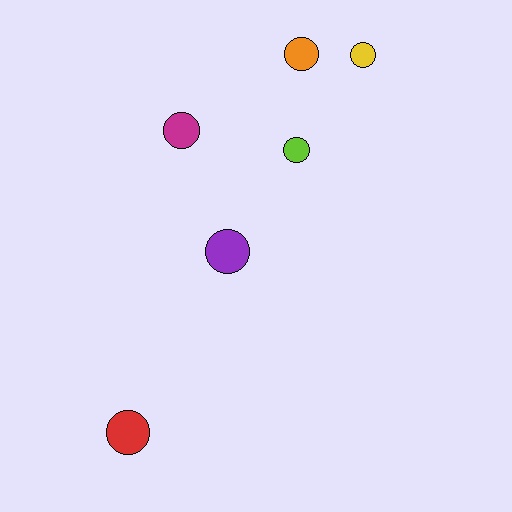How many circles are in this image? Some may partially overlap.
There are 6 circles.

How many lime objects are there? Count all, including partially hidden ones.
There is 1 lime object.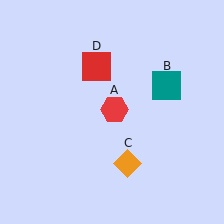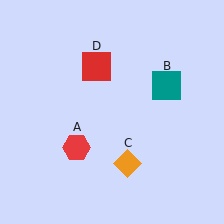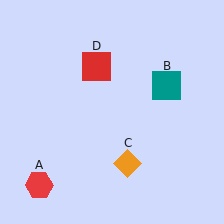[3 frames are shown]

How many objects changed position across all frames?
1 object changed position: red hexagon (object A).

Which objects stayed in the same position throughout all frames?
Teal square (object B) and orange diamond (object C) and red square (object D) remained stationary.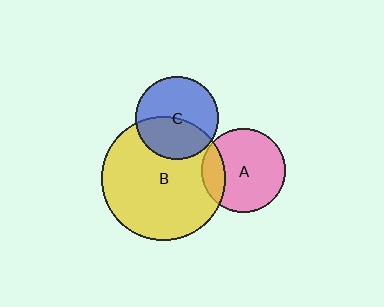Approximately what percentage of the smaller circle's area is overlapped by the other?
Approximately 20%.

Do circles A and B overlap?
Yes.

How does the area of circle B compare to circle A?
Approximately 2.2 times.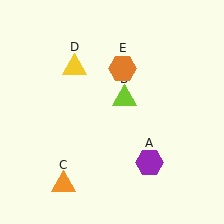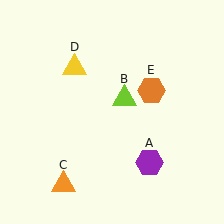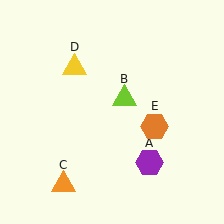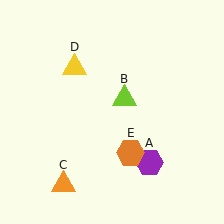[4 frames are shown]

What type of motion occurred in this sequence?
The orange hexagon (object E) rotated clockwise around the center of the scene.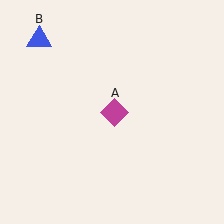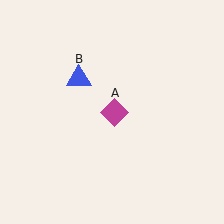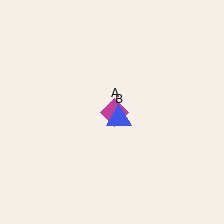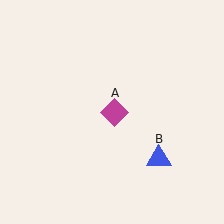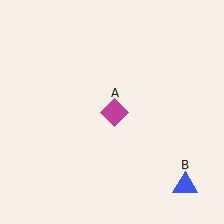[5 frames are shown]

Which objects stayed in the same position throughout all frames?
Magenta diamond (object A) remained stationary.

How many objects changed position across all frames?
1 object changed position: blue triangle (object B).